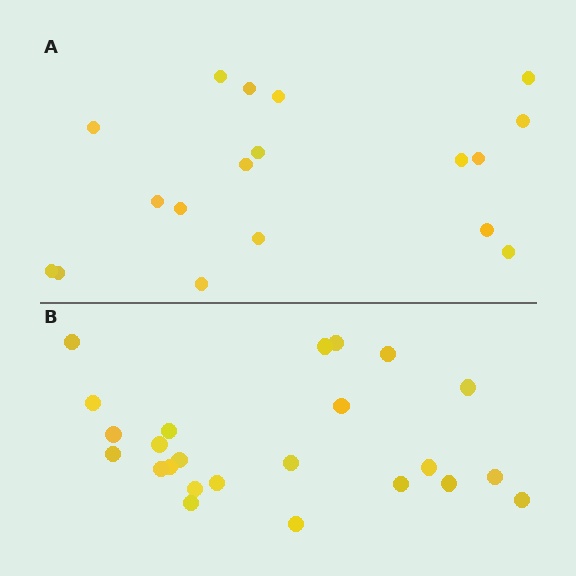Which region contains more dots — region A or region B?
Region B (the bottom region) has more dots.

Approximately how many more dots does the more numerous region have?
Region B has about 6 more dots than region A.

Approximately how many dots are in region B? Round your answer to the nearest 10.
About 20 dots. (The exact count is 24, which rounds to 20.)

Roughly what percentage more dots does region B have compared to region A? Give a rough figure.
About 35% more.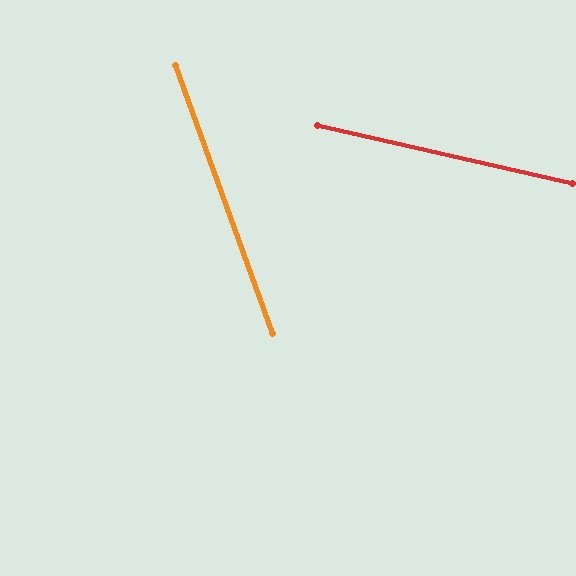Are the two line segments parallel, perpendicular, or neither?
Neither parallel nor perpendicular — they differ by about 57°.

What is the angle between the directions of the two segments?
Approximately 57 degrees.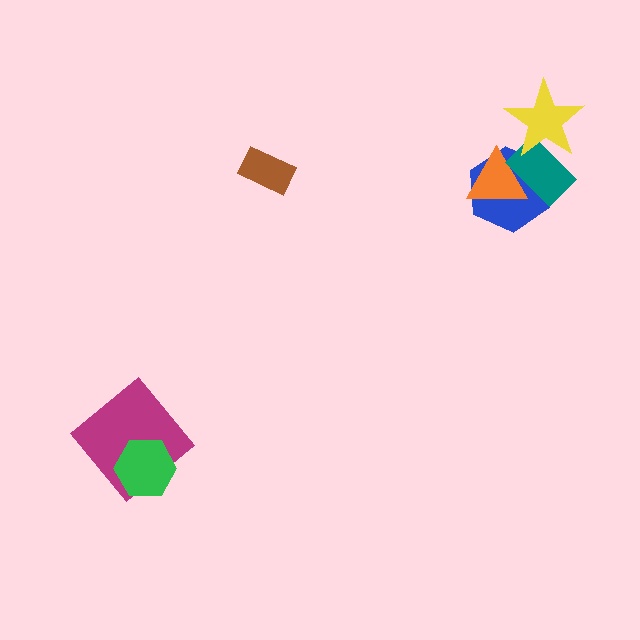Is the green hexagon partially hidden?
No, no other shape covers it.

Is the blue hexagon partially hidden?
Yes, it is partially covered by another shape.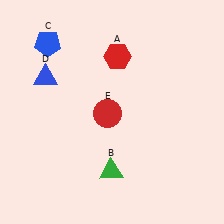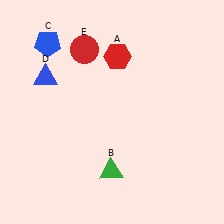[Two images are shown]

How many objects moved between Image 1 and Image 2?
1 object moved between the two images.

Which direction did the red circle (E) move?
The red circle (E) moved up.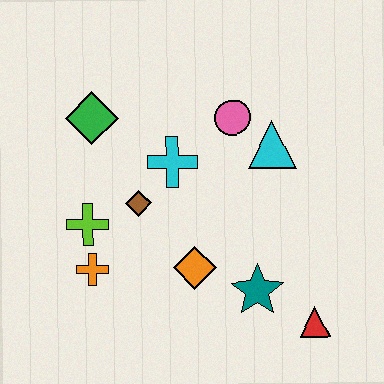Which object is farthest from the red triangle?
The green diamond is farthest from the red triangle.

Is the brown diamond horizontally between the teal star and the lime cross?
Yes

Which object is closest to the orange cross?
The lime cross is closest to the orange cross.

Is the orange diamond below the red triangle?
No